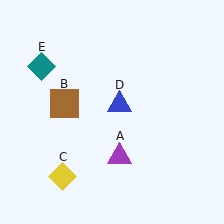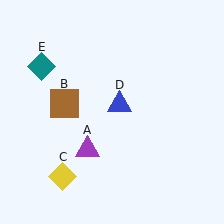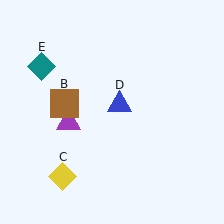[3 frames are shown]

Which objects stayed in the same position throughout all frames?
Brown square (object B) and yellow diamond (object C) and blue triangle (object D) and teal diamond (object E) remained stationary.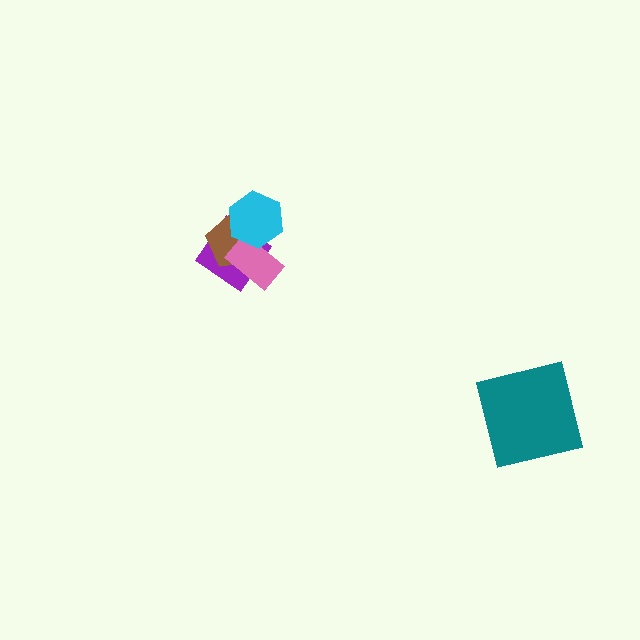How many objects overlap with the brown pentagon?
3 objects overlap with the brown pentagon.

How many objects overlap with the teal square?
0 objects overlap with the teal square.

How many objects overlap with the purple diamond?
3 objects overlap with the purple diamond.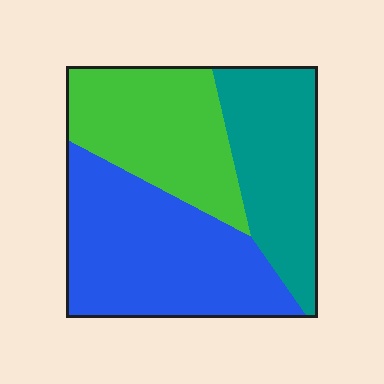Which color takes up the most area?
Blue, at roughly 40%.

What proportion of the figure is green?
Green takes up between a quarter and a half of the figure.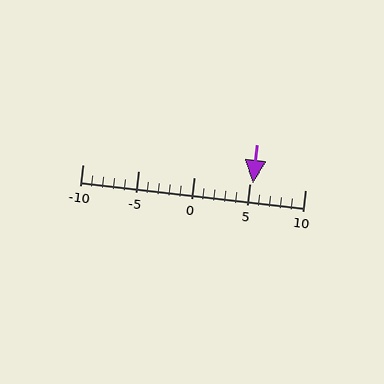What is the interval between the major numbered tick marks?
The major tick marks are spaced 5 units apart.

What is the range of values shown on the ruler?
The ruler shows values from -10 to 10.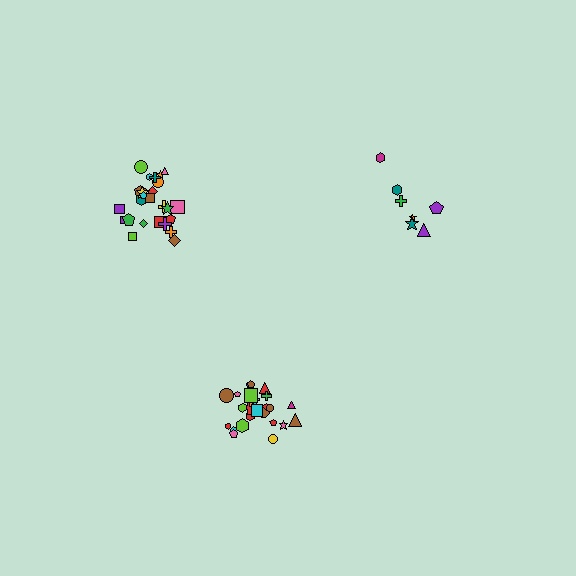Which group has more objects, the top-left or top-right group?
The top-left group.